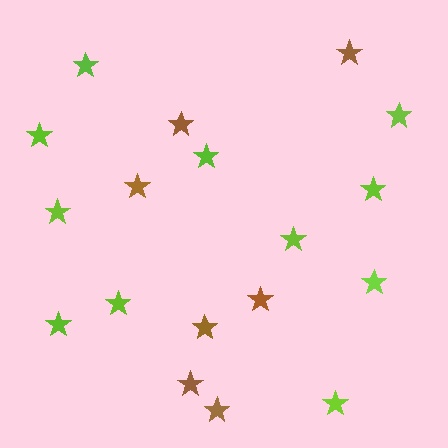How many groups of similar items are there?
There are 2 groups: one group of brown stars (7) and one group of lime stars (11).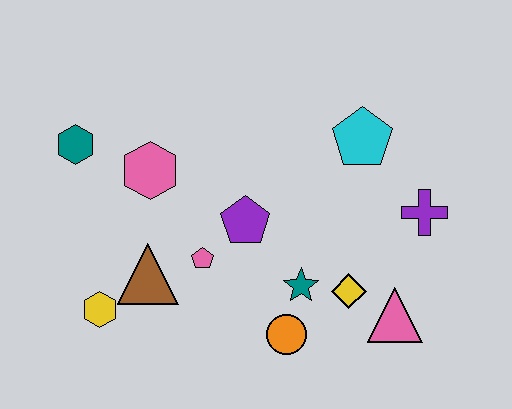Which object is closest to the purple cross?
The cyan pentagon is closest to the purple cross.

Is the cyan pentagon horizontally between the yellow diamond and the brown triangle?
No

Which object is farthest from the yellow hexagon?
The purple cross is farthest from the yellow hexagon.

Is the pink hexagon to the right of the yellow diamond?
No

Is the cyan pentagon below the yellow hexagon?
No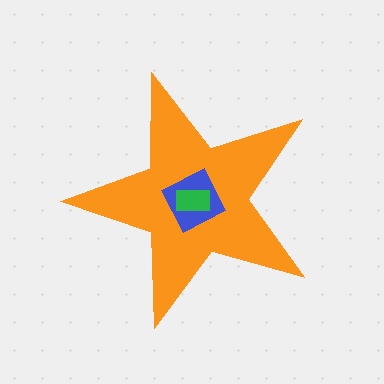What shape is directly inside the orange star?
The blue diamond.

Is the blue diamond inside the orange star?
Yes.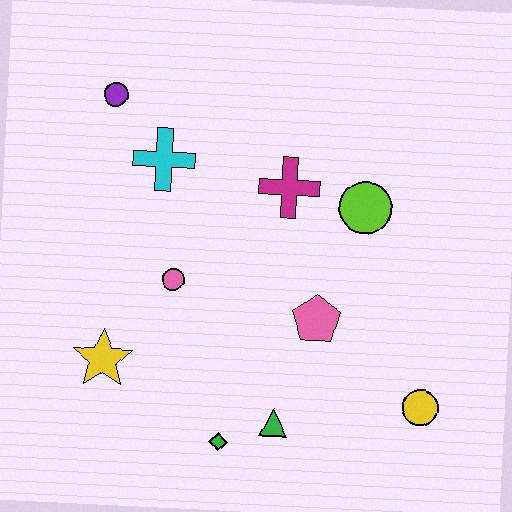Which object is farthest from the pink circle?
The yellow circle is farthest from the pink circle.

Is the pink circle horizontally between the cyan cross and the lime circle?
Yes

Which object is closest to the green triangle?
The green diamond is closest to the green triangle.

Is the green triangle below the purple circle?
Yes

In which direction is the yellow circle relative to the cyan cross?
The yellow circle is to the right of the cyan cross.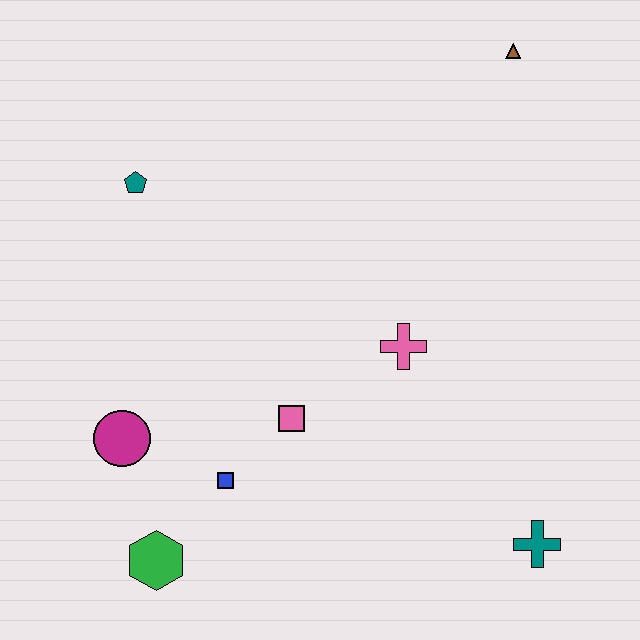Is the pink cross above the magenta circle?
Yes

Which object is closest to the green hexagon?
The blue square is closest to the green hexagon.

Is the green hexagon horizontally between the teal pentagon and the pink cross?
Yes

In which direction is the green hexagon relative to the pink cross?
The green hexagon is to the left of the pink cross.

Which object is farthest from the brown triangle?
The green hexagon is farthest from the brown triangle.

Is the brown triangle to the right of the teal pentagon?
Yes